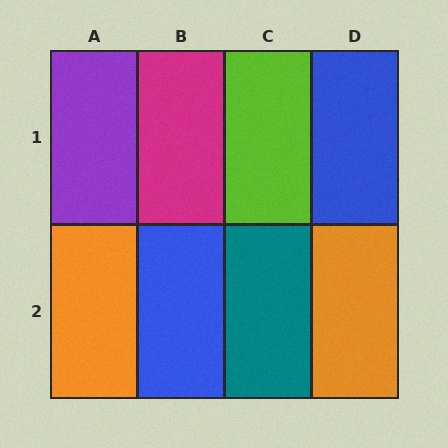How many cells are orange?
2 cells are orange.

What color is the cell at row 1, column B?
Magenta.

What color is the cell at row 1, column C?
Lime.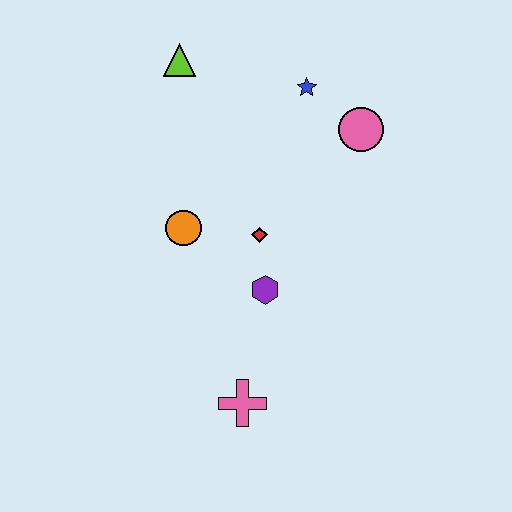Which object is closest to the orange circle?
The red diamond is closest to the orange circle.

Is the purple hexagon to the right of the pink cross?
Yes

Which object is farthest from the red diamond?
The lime triangle is farthest from the red diamond.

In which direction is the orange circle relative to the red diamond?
The orange circle is to the left of the red diamond.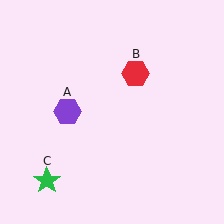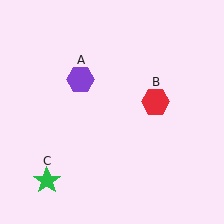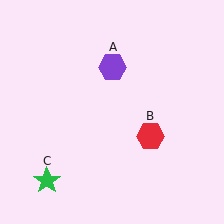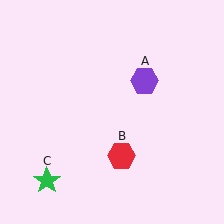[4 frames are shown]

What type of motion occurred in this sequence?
The purple hexagon (object A), red hexagon (object B) rotated clockwise around the center of the scene.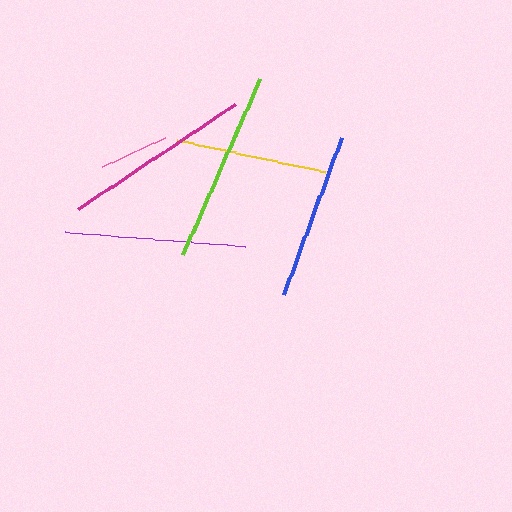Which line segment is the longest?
The lime line is the longest at approximately 193 pixels.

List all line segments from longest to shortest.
From longest to shortest: lime, magenta, purple, blue, yellow, pink.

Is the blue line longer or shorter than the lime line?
The lime line is longer than the blue line.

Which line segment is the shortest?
The pink line is the shortest at approximately 70 pixels.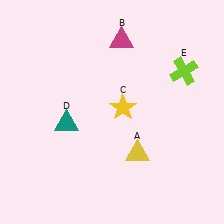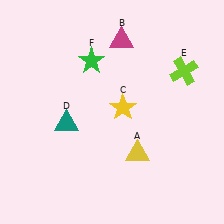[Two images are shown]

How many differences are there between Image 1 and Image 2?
There is 1 difference between the two images.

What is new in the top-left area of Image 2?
A green star (F) was added in the top-left area of Image 2.